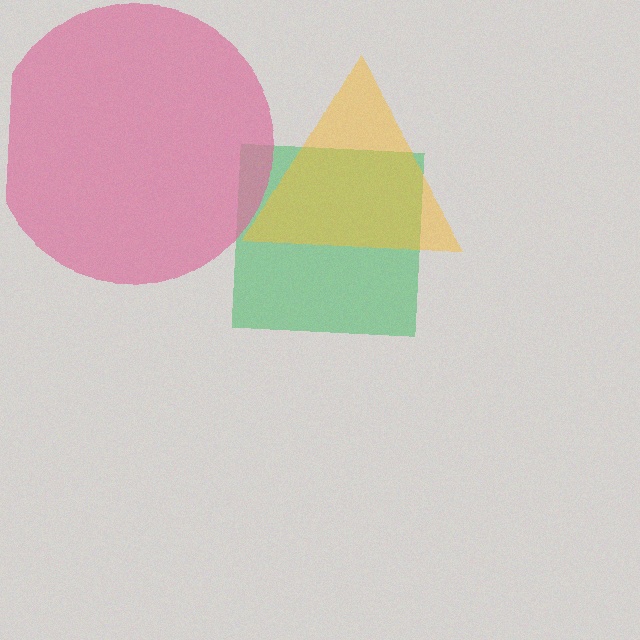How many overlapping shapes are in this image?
There are 3 overlapping shapes in the image.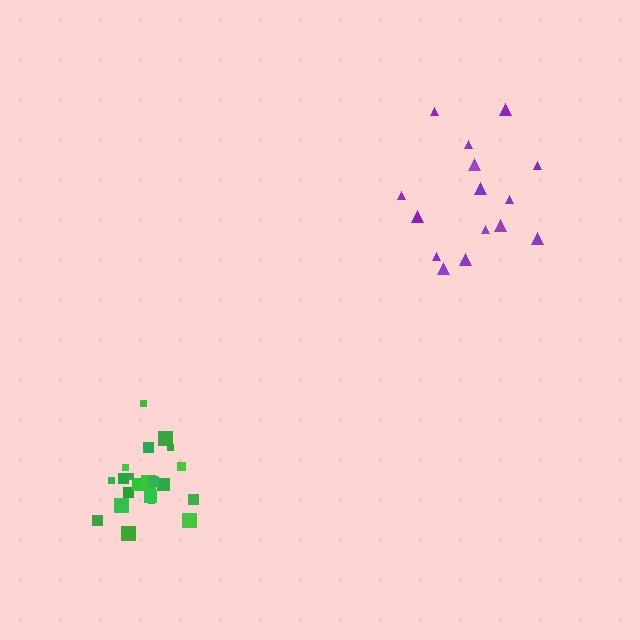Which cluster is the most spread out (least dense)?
Purple.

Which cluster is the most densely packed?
Green.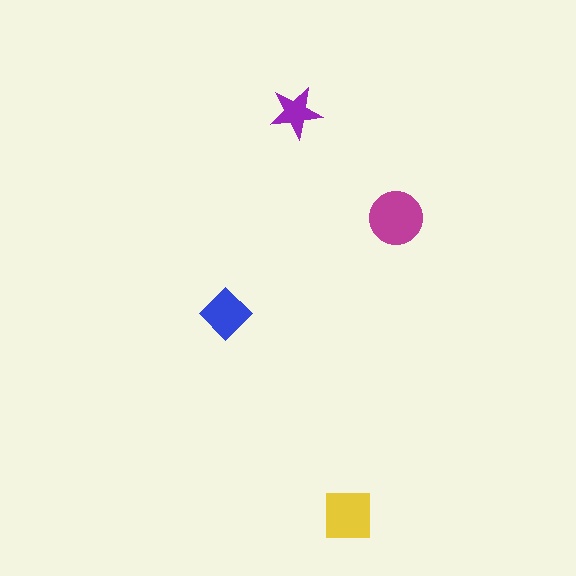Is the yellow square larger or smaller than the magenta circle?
Smaller.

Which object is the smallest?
The purple star.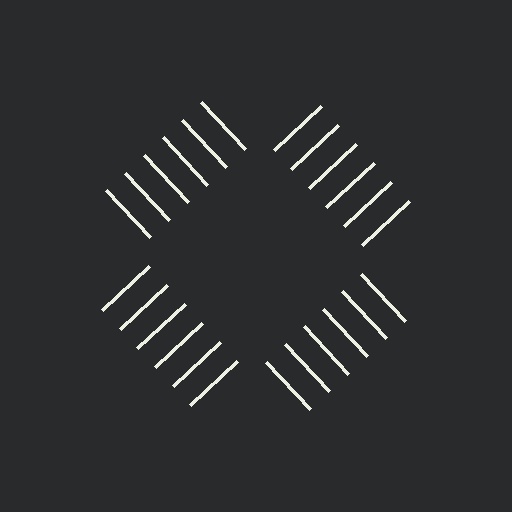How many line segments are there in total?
24 — 6 along each of the 4 edges.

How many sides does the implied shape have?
4 sides — the line-ends trace a square.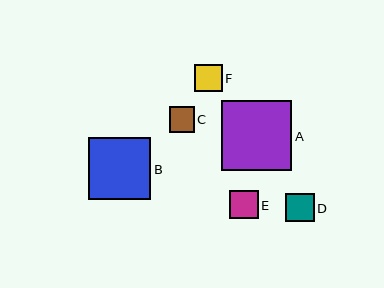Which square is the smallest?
Square C is the smallest with a size of approximately 25 pixels.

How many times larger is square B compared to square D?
Square B is approximately 2.2 times the size of square D.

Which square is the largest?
Square A is the largest with a size of approximately 70 pixels.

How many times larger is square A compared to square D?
Square A is approximately 2.5 times the size of square D.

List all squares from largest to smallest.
From largest to smallest: A, B, E, D, F, C.